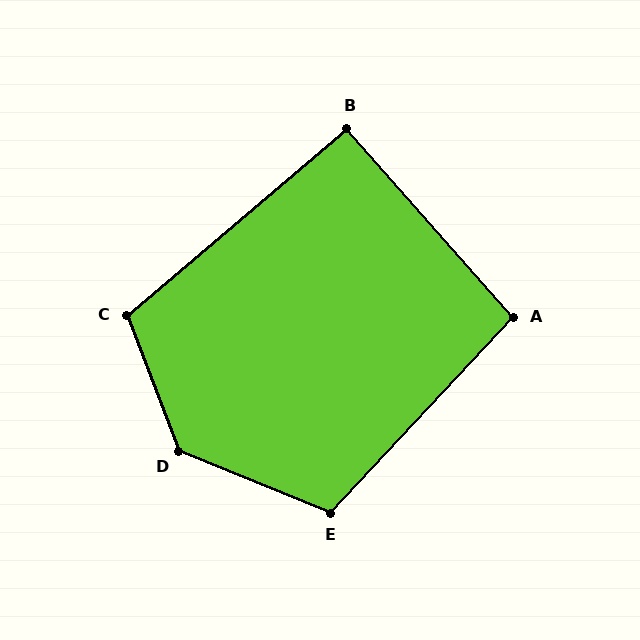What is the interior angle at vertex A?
Approximately 95 degrees (obtuse).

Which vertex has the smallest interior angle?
B, at approximately 91 degrees.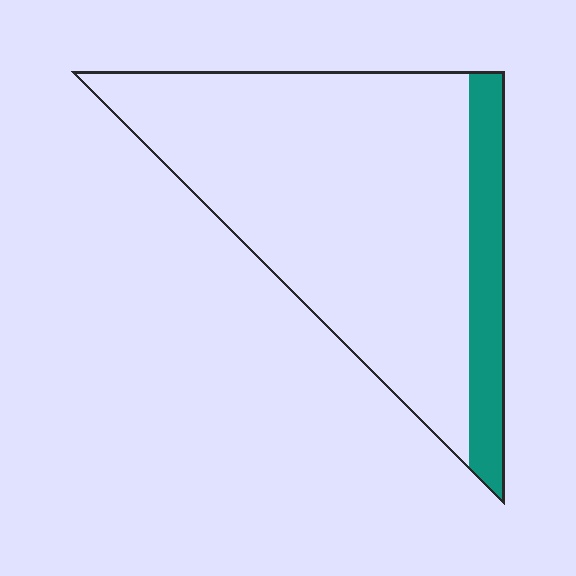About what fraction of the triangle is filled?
About one sixth (1/6).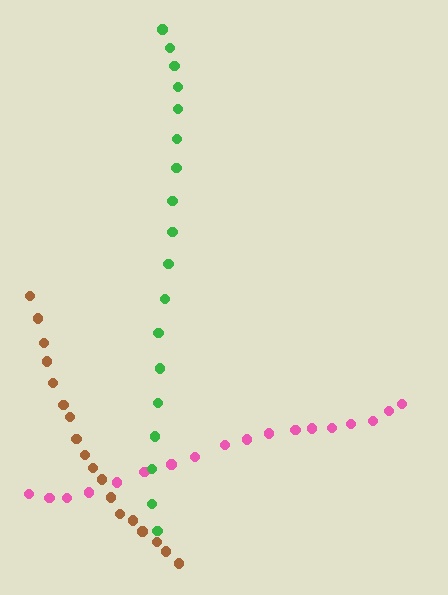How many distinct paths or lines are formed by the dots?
There are 3 distinct paths.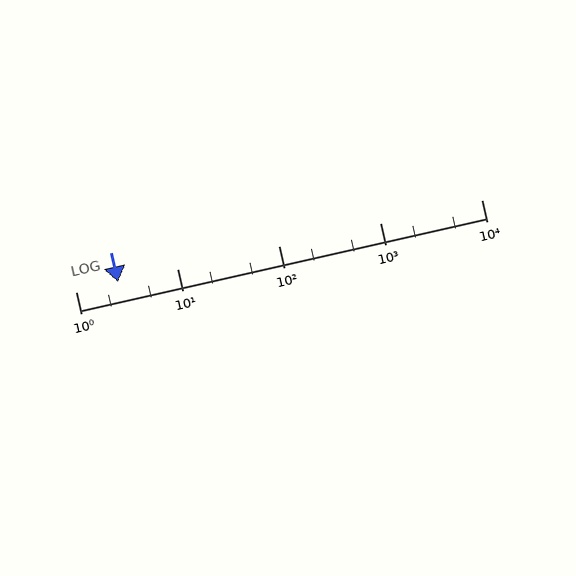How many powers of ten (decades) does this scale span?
The scale spans 4 decades, from 1 to 10000.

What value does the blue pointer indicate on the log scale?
The pointer indicates approximately 2.6.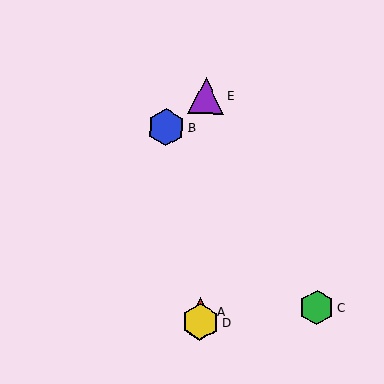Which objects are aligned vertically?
Objects A, D, E are aligned vertically.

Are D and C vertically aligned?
No, D is at x≈200 and C is at x≈317.